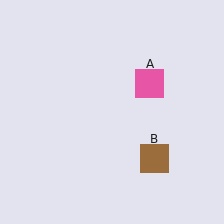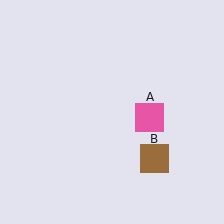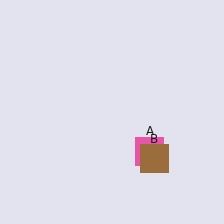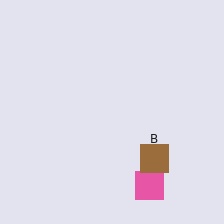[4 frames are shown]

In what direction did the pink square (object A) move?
The pink square (object A) moved down.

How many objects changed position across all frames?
1 object changed position: pink square (object A).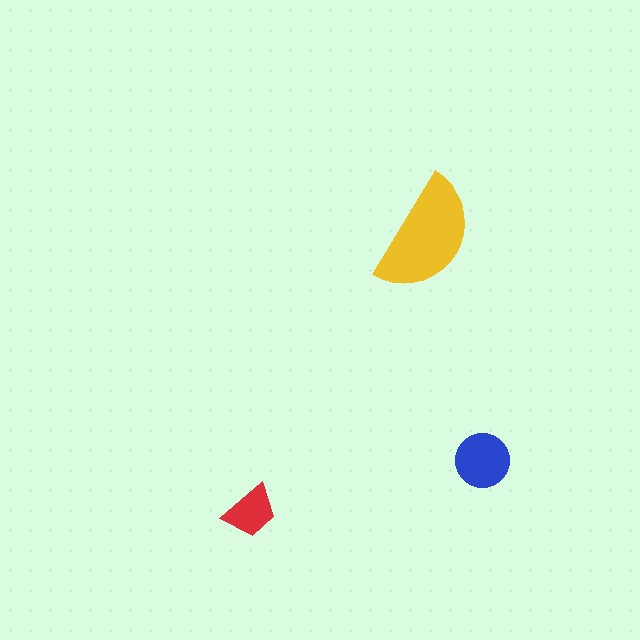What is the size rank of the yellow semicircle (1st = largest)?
1st.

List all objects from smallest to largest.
The red trapezoid, the blue circle, the yellow semicircle.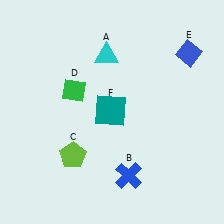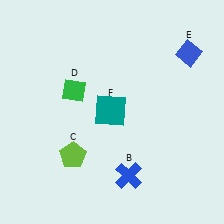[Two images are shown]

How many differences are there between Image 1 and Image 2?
There is 1 difference between the two images.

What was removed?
The cyan triangle (A) was removed in Image 2.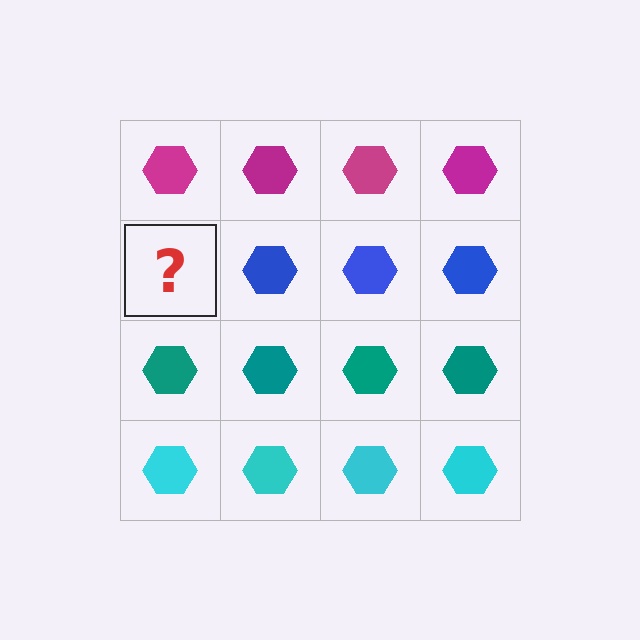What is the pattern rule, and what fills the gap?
The rule is that each row has a consistent color. The gap should be filled with a blue hexagon.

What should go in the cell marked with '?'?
The missing cell should contain a blue hexagon.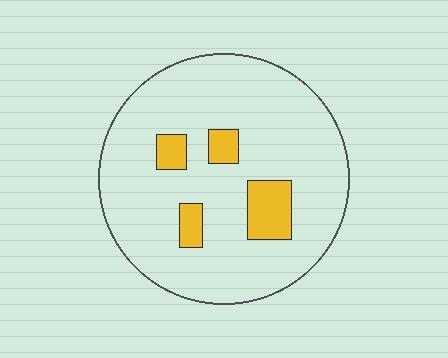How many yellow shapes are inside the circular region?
4.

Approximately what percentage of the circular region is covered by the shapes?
Approximately 10%.